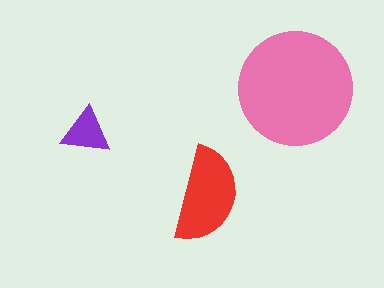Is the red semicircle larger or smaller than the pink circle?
Smaller.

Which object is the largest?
The pink circle.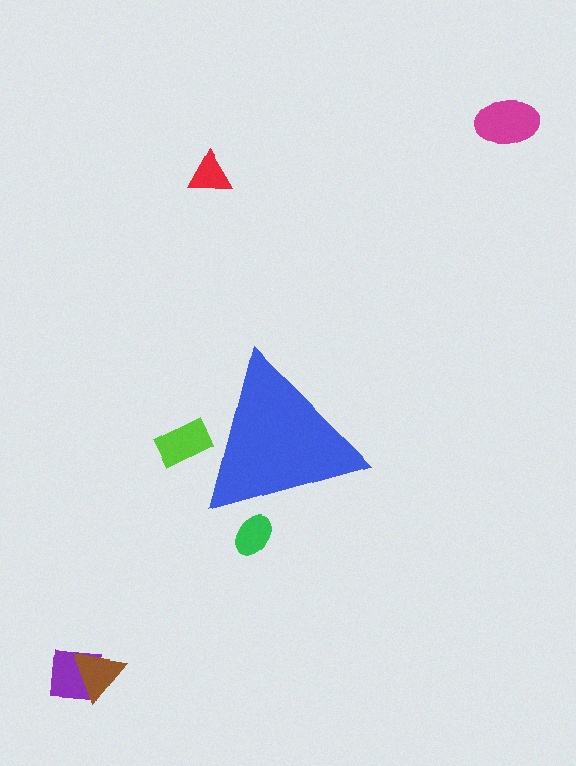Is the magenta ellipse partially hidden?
No, the magenta ellipse is fully visible.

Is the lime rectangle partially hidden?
Yes, the lime rectangle is partially hidden behind the blue triangle.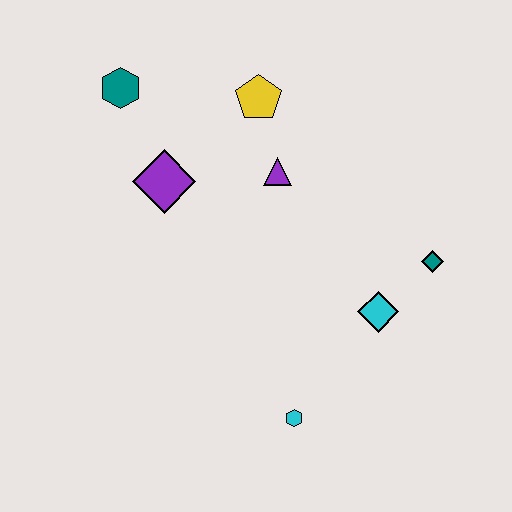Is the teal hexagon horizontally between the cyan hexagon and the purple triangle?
No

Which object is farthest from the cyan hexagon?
The teal hexagon is farthest from the cyan hexagon.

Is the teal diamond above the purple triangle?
No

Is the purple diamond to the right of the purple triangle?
No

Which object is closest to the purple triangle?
The yellow pentagon is closest to the purple triangle.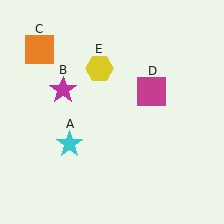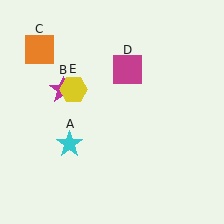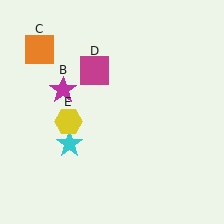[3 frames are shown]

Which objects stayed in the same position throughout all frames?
Cyan star (object A) and magenta star (object B) and orange square (object C) remained stationary.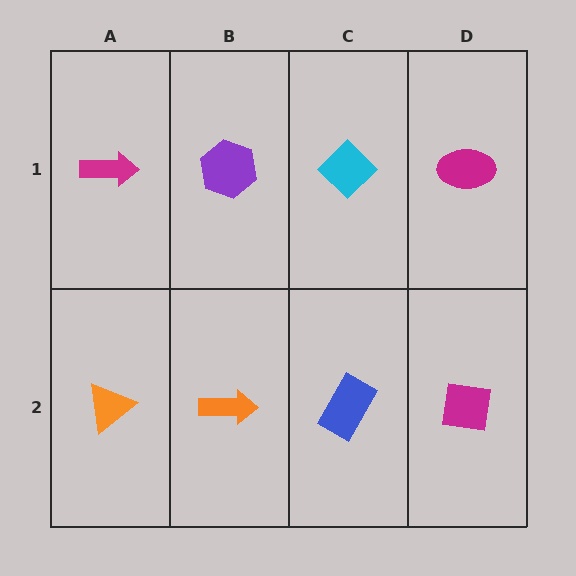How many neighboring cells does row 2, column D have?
2.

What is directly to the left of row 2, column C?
An orange arrow.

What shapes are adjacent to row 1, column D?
A magenta square (row 2, column D), a cyan diamond (row 1, column C).